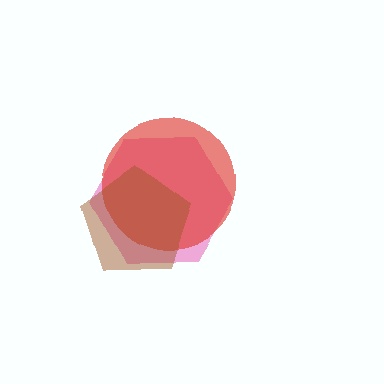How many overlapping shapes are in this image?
There are 3 overlapping shapes in the image.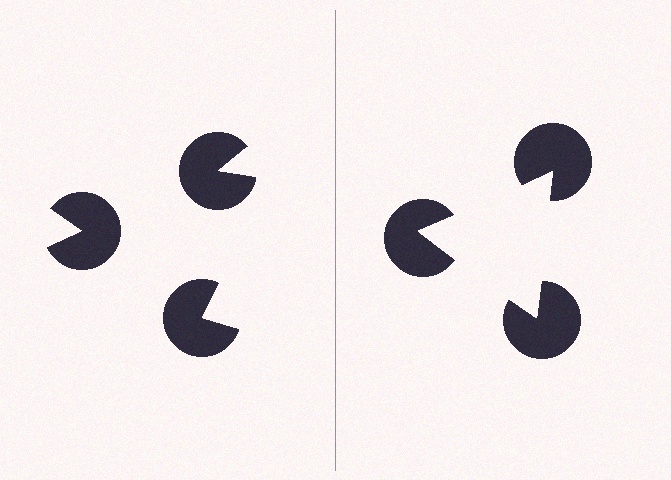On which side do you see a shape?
An illusory triangle appears on the right side. On the left side the wedge cuts are rotated, so no coherent shape forms.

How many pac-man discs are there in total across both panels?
6 — 3 on each side.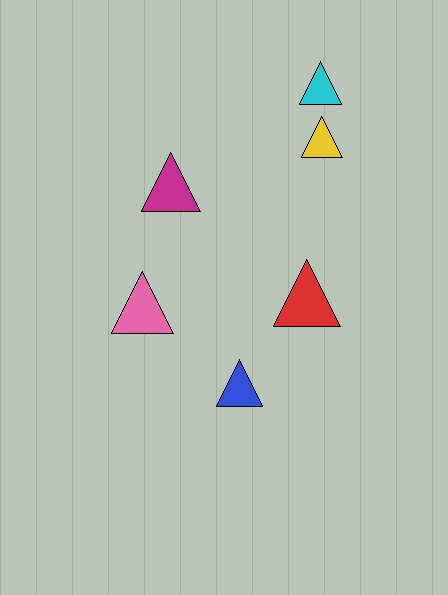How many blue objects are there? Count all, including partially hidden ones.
There is 1 blue object.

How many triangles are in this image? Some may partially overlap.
There are 6 triangles.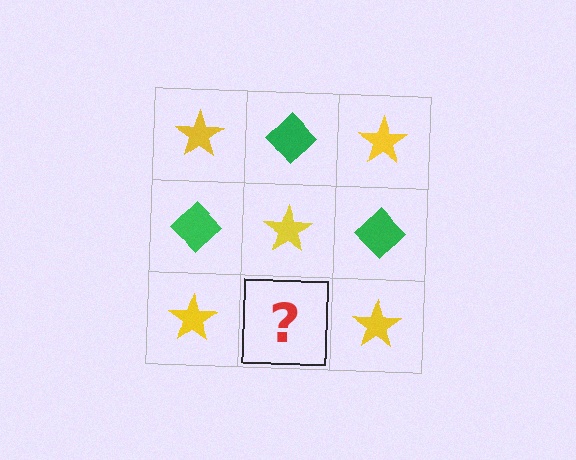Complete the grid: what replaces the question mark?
The question mark should be replaced with a green diamond.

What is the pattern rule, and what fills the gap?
The rule is that it alternates yellow star and green diamond in a checkerboard pattern. The gap should be filled with a green diamond.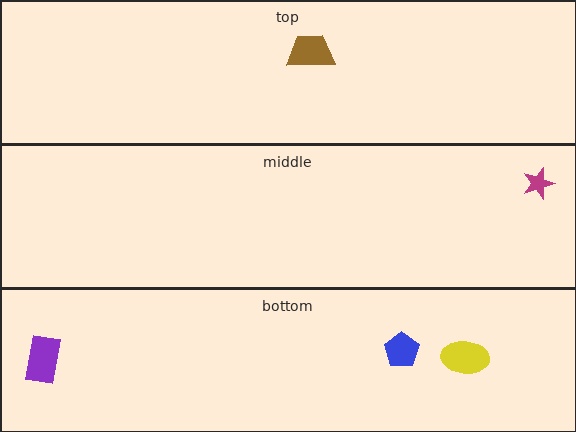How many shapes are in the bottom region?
3.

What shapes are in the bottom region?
The purple rectangle, the blue pentagon, the yellow ellipse.